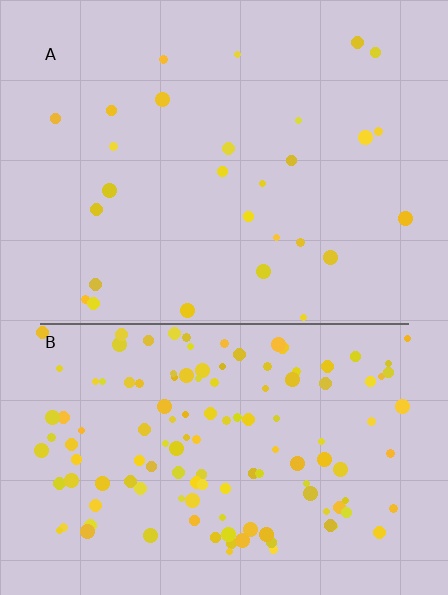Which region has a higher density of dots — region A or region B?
B (the bottom).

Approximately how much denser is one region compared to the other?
Approximately 4.7× — region B over region A.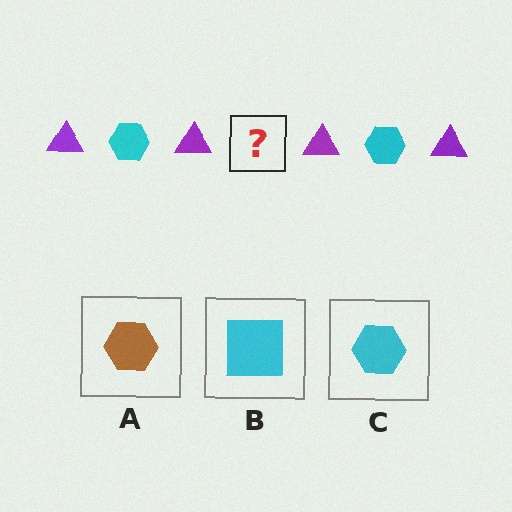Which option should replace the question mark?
Option C.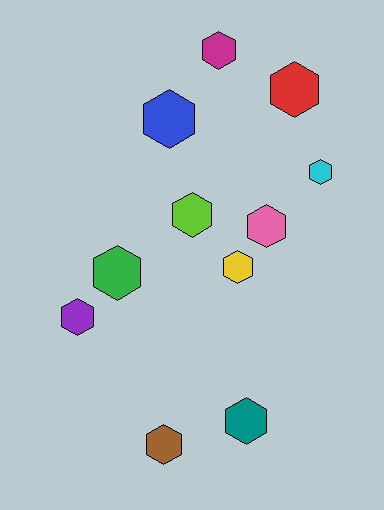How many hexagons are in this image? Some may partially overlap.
There are 11 hexagons.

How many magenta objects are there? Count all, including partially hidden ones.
There is 1 magenta object.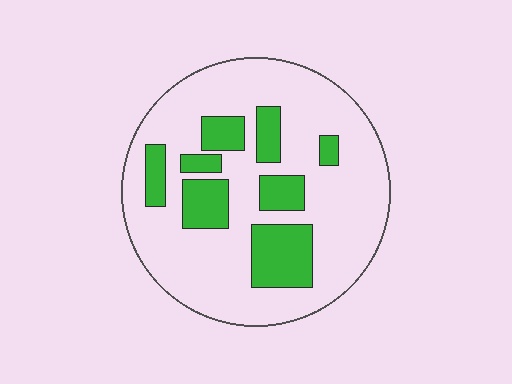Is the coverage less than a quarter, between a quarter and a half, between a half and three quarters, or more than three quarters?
Less than a quarter.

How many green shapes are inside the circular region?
8.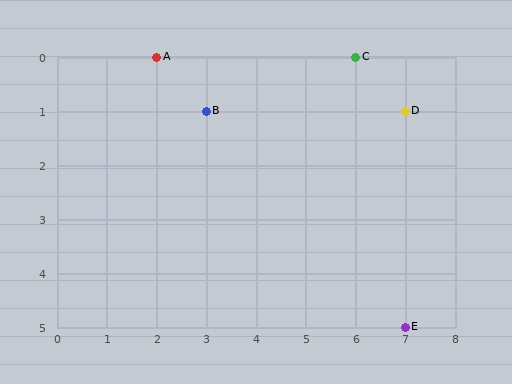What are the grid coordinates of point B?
Point B is at grid coordinates (3, 1).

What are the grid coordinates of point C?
Point C is at grid coordinates (6, 0).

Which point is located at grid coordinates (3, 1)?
Point B is at (3, 1).